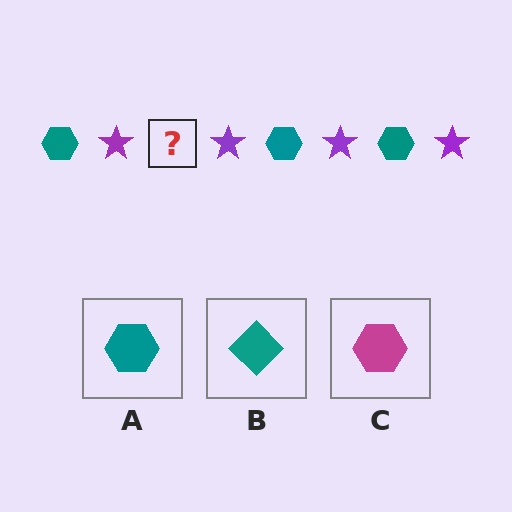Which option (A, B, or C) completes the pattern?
A.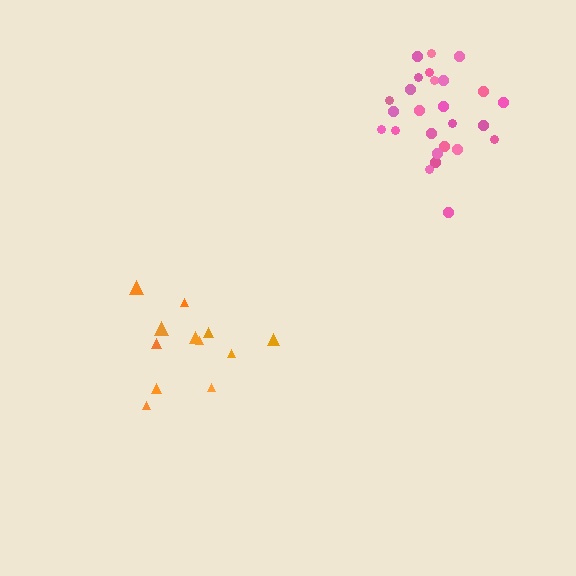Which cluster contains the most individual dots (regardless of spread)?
Pink (26).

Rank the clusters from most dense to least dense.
pink, orange.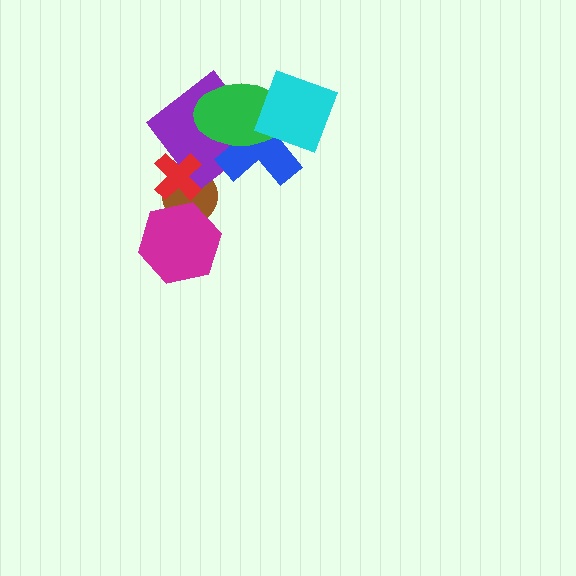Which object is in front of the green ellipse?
The cyan diamond is in front of the green ellipse.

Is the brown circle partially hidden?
Yes, it is partially covered by another shape.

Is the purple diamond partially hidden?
Yes, it is partially covered by another shape.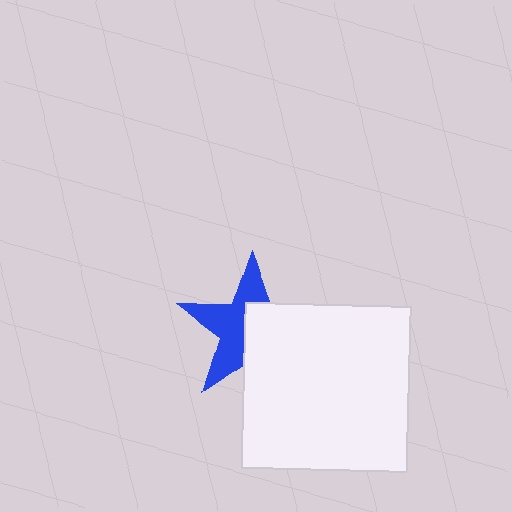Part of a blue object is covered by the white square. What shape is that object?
It is a star.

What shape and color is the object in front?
The object in front is a white square.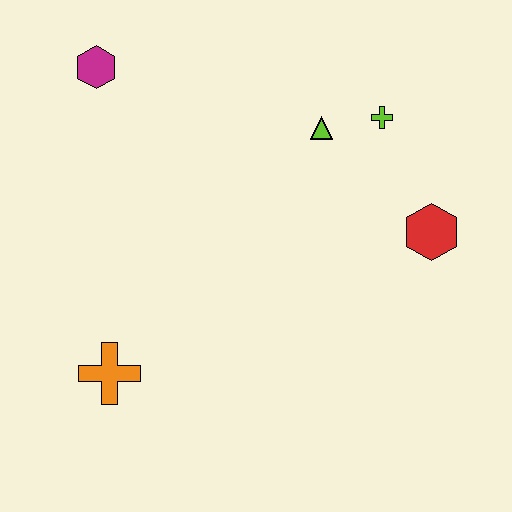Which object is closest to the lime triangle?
The lime cross is closest to the lime triangle.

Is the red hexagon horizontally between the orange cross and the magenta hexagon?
No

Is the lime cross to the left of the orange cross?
No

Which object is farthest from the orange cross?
The lime cross is farthest from the orange cross.